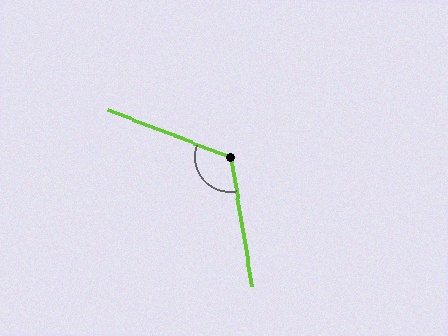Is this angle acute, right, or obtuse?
It is obtuse.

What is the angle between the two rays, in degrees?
Approximately 120 degrees.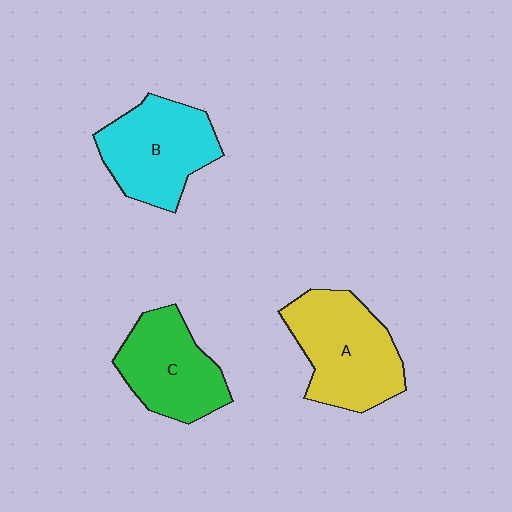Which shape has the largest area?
Shape A (yellow).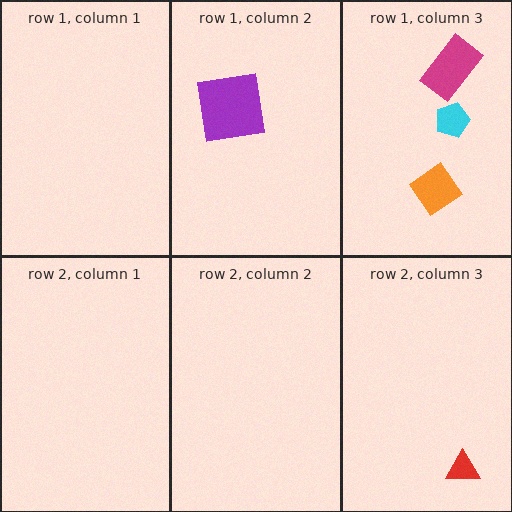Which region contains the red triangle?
The row 2, column 3 region.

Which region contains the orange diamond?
The row 1, column 3 region.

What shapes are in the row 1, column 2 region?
The purple square.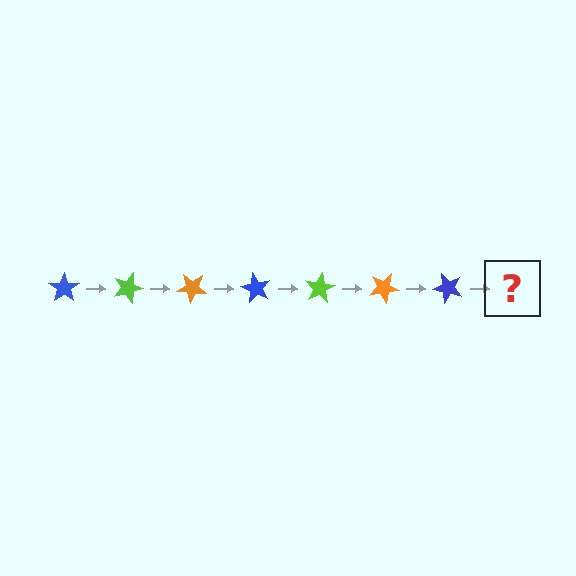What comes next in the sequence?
The next element should be a lime star, rotated 140 degrees from the start.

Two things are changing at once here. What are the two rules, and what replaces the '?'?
The two rules are that it rotates 20 degrees each step and the color cycles through blue, lime, and orange. The '?' should be a lime star, rotated 140 degrees from the start.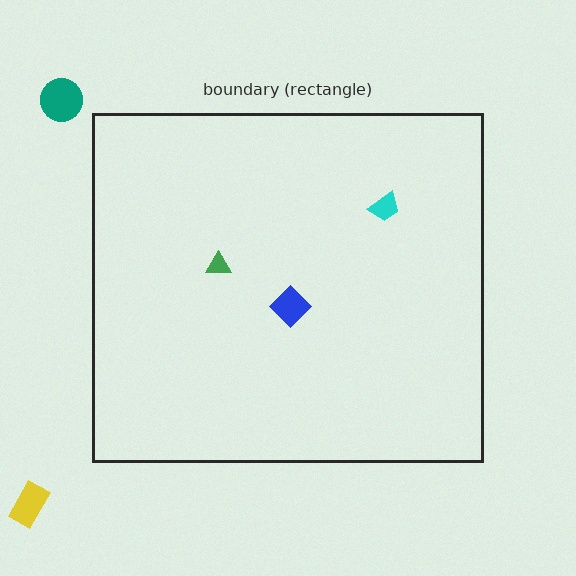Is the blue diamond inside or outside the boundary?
Inside.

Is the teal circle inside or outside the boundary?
Outside.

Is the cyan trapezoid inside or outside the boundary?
Inside.